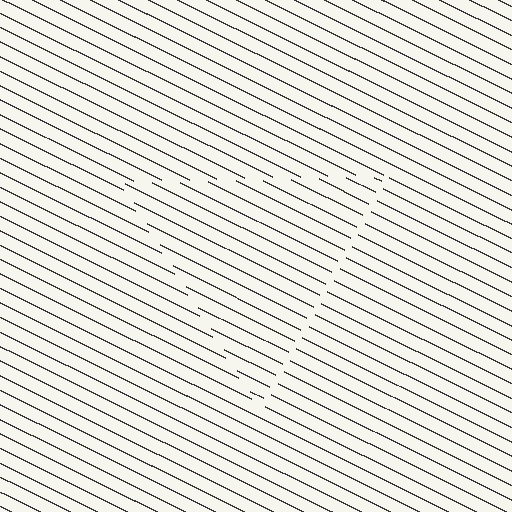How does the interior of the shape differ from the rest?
The interior of the shape contains the same grating, shifted by half a period — the contour is defined by the phase discontinuity where line-ends from the inner and outer gratings abut.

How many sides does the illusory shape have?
3 sides — the line-ends trace a triangle.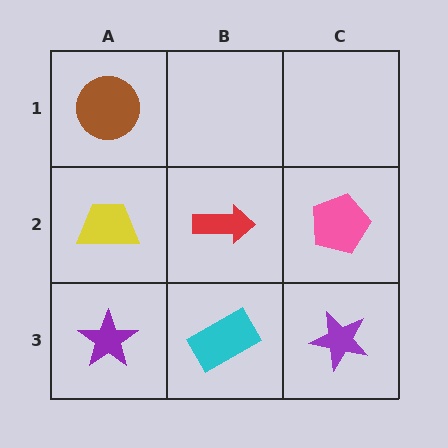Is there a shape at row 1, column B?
No, that cell is empty.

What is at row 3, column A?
A purple star.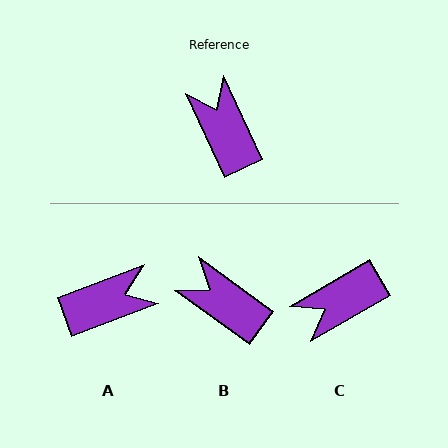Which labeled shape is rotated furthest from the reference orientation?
C, about 95 degrees away.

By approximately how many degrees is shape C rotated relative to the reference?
Approximately 95 degrees counter-clockwise.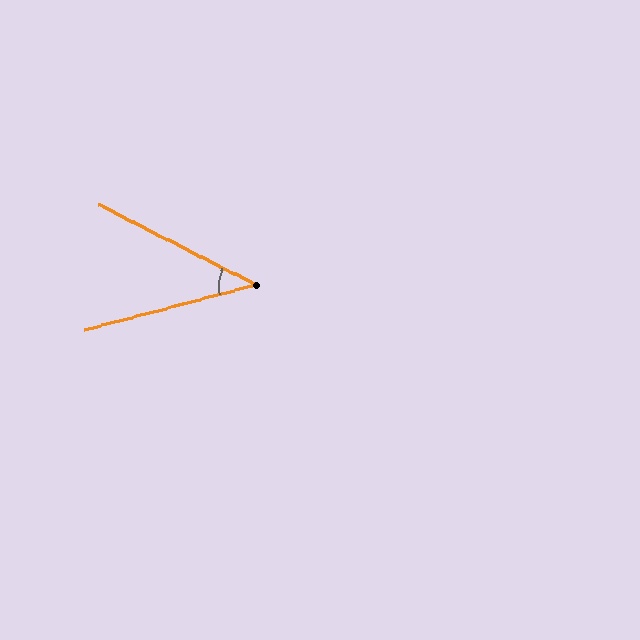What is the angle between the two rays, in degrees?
Approximately 42 degrees.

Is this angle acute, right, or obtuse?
It is acute.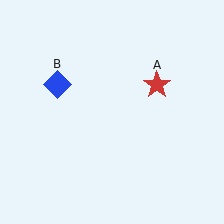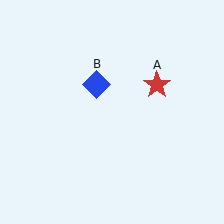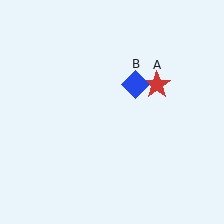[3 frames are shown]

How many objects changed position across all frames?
1 object changed position: blue diamond (object B).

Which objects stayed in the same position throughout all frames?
Red star (object A) remained stationary.